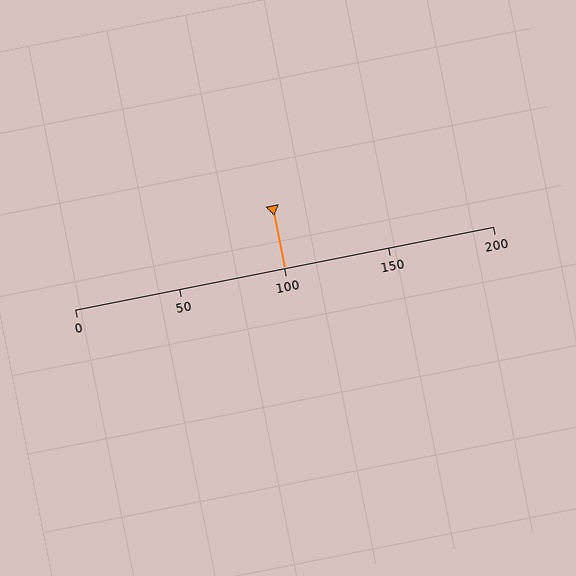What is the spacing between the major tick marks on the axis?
The major ticks are spaced 50 apart.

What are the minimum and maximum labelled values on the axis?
The axis runs from 0 to 200.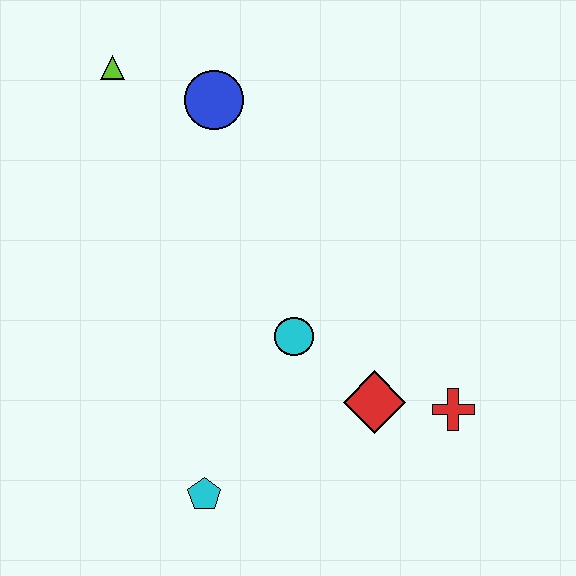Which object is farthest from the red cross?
The lime triangle is farthest from the red cross.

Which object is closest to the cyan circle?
The red diamond is closest to the cyan circle.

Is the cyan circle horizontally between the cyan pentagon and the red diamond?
Yes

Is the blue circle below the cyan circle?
No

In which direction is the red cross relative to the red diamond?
The red cross is to the right of the red diamond.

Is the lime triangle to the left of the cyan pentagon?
Yes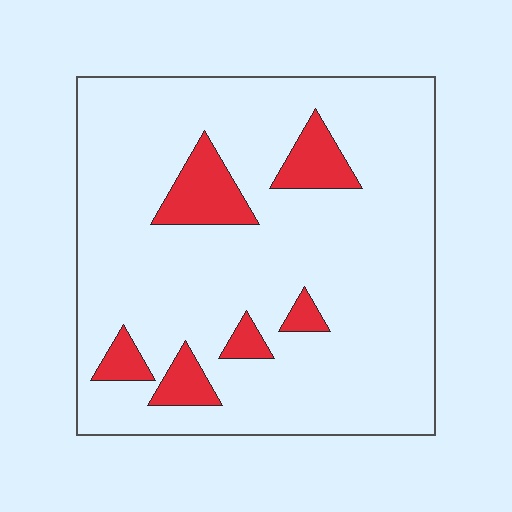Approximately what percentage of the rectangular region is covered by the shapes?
Approximately 15%.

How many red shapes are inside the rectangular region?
6.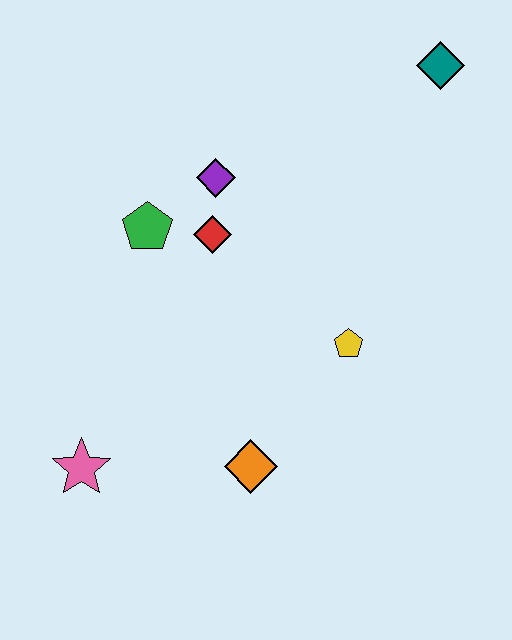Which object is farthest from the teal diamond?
The pink star is farthest from the teal diamond.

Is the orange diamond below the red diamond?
Yes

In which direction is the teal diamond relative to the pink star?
The teal diamond is above the pink star.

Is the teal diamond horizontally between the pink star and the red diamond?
No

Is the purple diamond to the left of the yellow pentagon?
Yes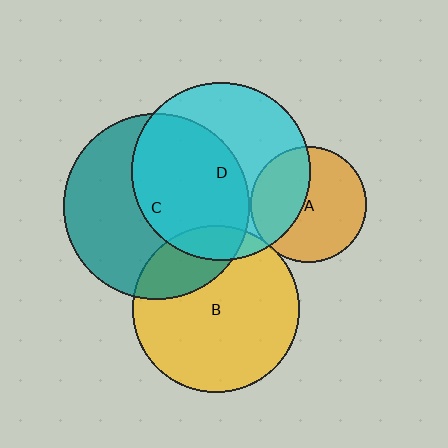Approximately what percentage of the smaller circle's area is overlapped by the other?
Approximately 10%.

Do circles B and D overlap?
Yes.